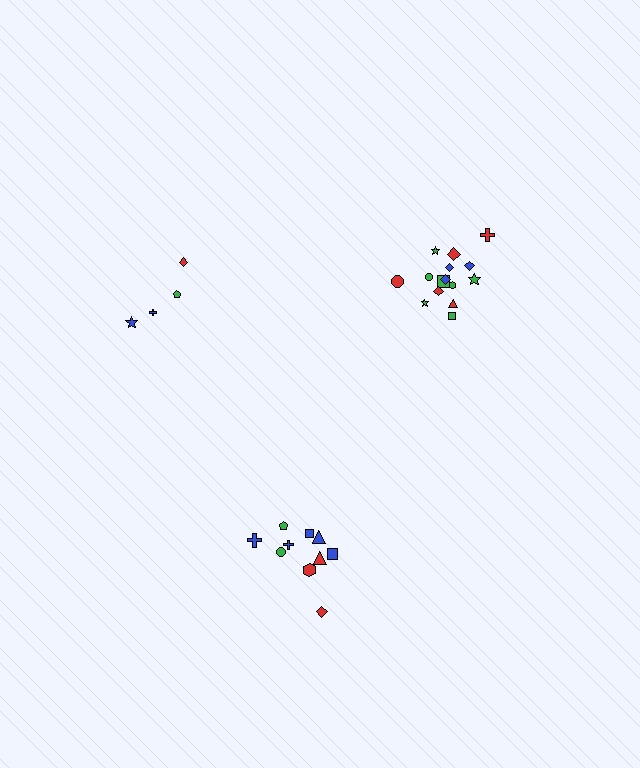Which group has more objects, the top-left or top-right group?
The top-right group.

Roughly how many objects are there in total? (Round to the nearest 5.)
Roughly 30 objects in total.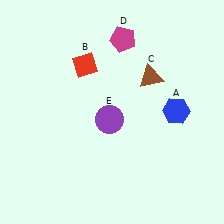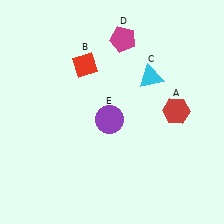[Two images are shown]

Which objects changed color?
A changed from blue to red. C changed from brown to cyan.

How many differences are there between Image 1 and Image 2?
There are 2 differences between the two images.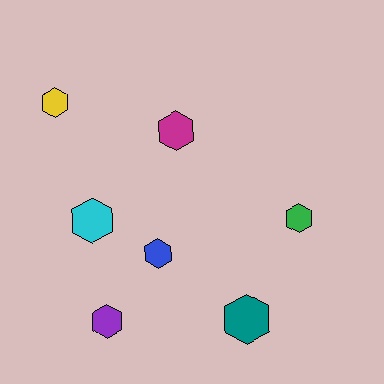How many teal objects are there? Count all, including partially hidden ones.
There is 1 teal object.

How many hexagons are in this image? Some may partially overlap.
There are 7 hexagons.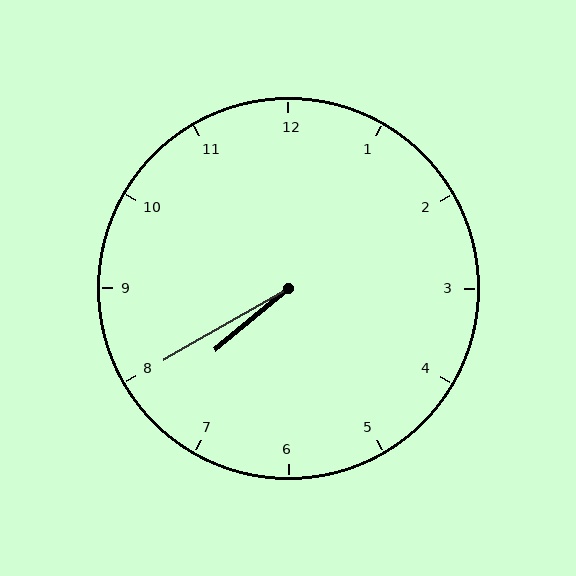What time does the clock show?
7:40.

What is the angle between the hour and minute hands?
Approximately 10 degrees.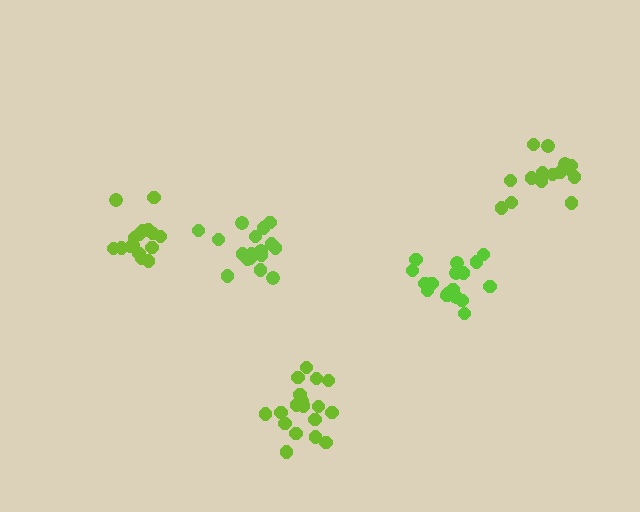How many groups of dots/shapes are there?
There are 5 groups.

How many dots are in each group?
Group 1: 18 dots, Group 2: 16 dots, Group 3: 17 dots, Group 4: 17 dots, Group 5: 15 dots (83 total).